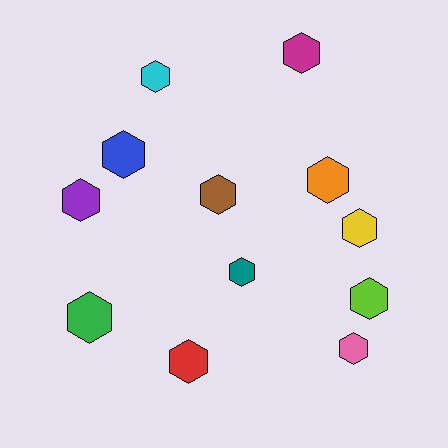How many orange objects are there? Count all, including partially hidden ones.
There is 1 orange object.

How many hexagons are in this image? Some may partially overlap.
There are 12 hexagons.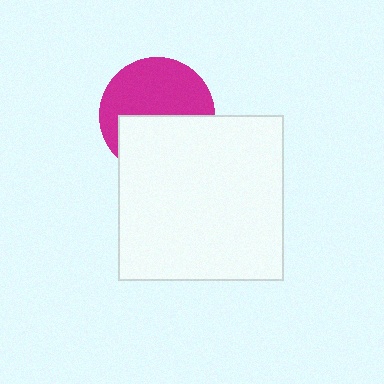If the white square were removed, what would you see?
You would see the complete magenta circle.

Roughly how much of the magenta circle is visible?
About half of it is visible (roughly 55%).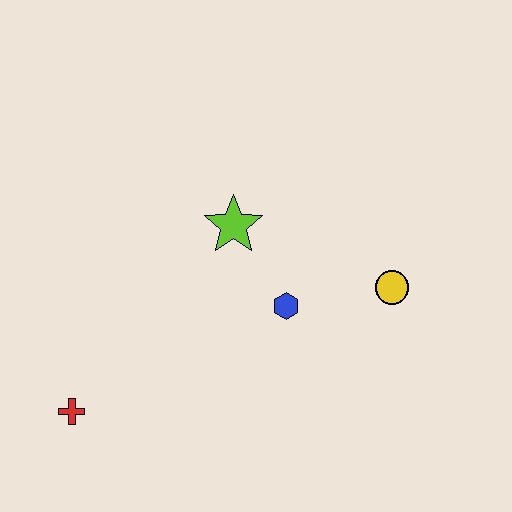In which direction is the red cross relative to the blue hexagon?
The red cross is to the left of the blue hexagon.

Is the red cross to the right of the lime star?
No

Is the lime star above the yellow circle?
Yes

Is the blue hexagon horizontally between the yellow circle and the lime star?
Yes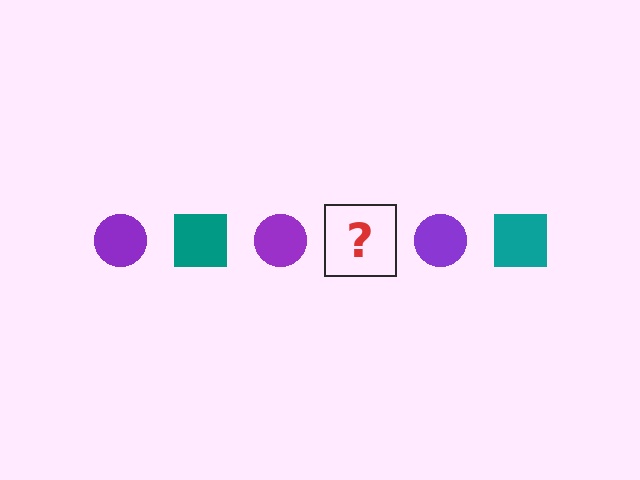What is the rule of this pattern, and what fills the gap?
The rule is that the pattern alternates between purple circle and teal square. The gap should be filled with a teal square.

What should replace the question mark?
The question mark should be replaced with a teal square.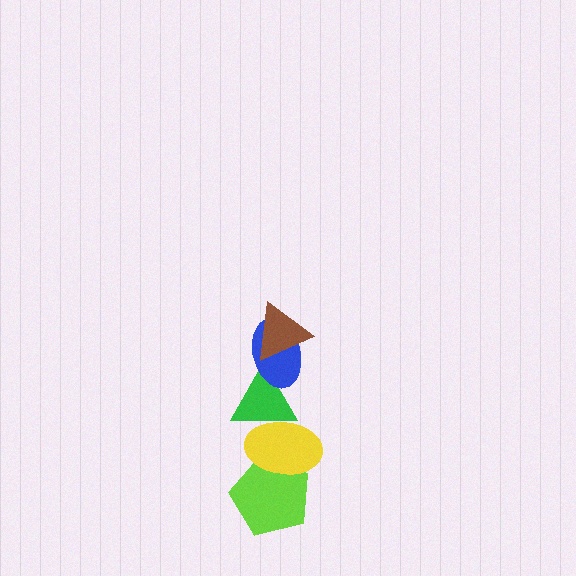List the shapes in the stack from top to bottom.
From top to bottom: the brown triangle, the blue ellipse, the green triangle, the yellow ellipse, the lime pentagon.